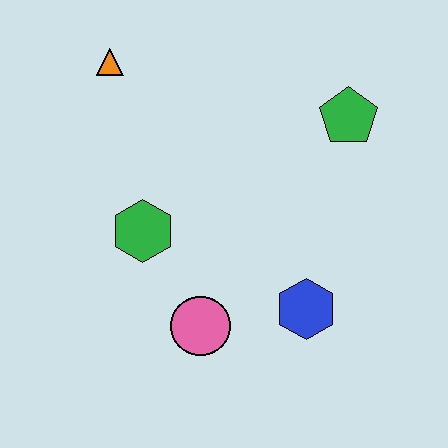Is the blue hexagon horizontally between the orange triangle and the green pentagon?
Yes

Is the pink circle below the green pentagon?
Yes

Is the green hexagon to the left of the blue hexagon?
Yes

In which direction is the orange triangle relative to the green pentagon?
The orange triangle is to the left of the green pentagon.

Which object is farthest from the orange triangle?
The blue hexagon is farthest from the orange triangle.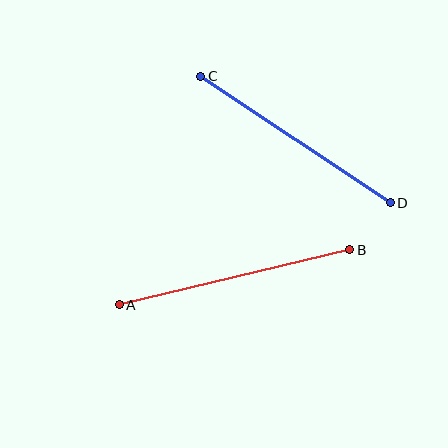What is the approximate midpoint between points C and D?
The midpoint is at approximately (295, 139) pixels.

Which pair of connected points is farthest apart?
Points A and B are farthest apart.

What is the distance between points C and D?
The distance is approximately 228 pixels.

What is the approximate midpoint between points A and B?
The midpoint is at approximately (234, 277) pixels.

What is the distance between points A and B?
The distance is approximately 237 pixels.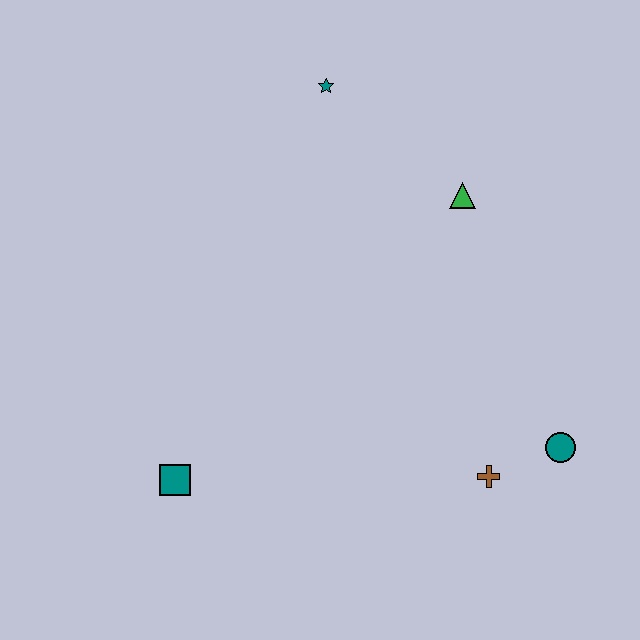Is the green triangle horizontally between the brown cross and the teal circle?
No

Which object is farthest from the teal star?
The teal circle is farthest from the teal star.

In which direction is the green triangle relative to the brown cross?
The green triangle is above the brown cross.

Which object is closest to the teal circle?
The brown cross is closest to the teal circle.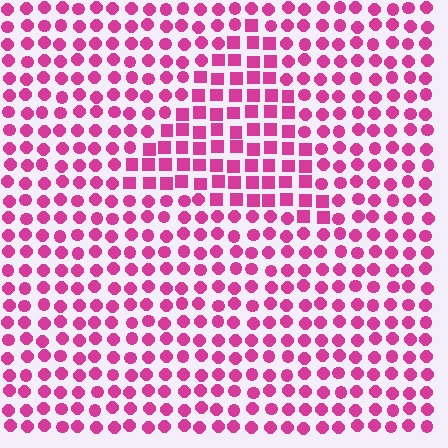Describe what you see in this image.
The image is filled with small magenta elements arranged in a uniform grid. A triangle-shaped region contains squares, while the surrounding area contains circles. The boundary is defined purely by the change in element shape.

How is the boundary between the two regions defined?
The boundary is defined by a change in element shape: squares inside vs. circles outside. All elements share the same color and spacing.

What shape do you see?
I see a triangle.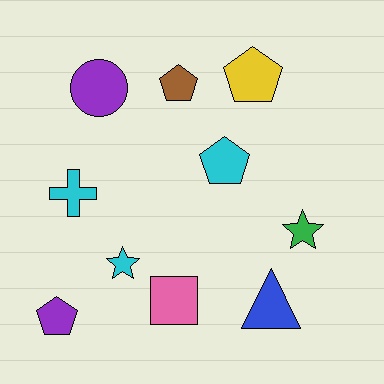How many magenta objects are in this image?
There are no magenta objects.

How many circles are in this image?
There is 1 circle.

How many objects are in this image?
There are 10 objects.